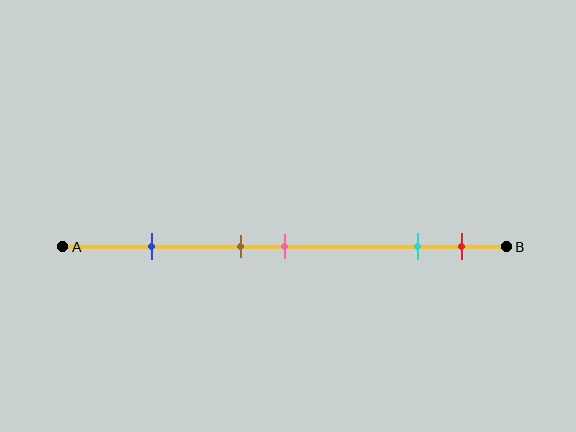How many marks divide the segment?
There are 5 marks dividing the segment.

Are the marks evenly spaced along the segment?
No, the marks are not evenly spaced.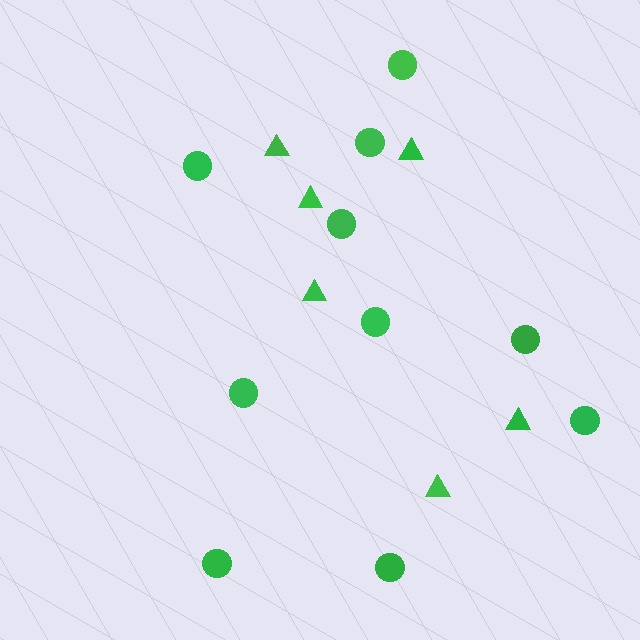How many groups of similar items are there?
There are 2 groups: one group of circles (10) and one group of triangles (6).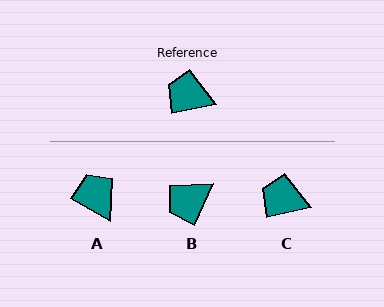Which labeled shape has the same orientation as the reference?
C.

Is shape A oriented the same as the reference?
No, it is off by about 42 degrees.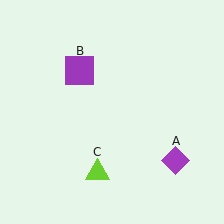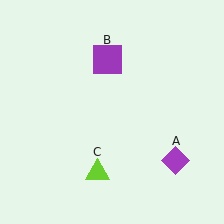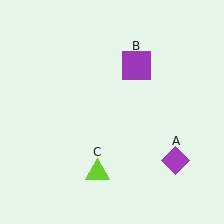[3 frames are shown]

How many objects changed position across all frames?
1 object changed position: purple square (object B).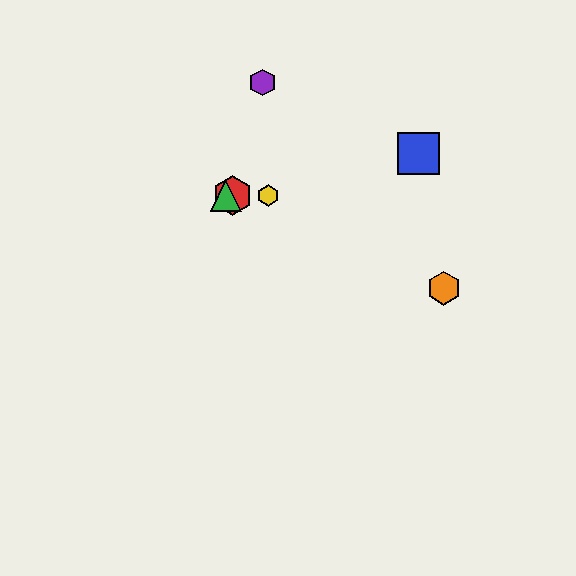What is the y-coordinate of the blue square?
The blue square is at y≈153.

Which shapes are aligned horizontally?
The red hexagon, the green triangle, the yellow hexagon are aligned horizontally.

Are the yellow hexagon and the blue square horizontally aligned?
No, the yellow hexagon is at y≈196 and the blue square is at y≈153.